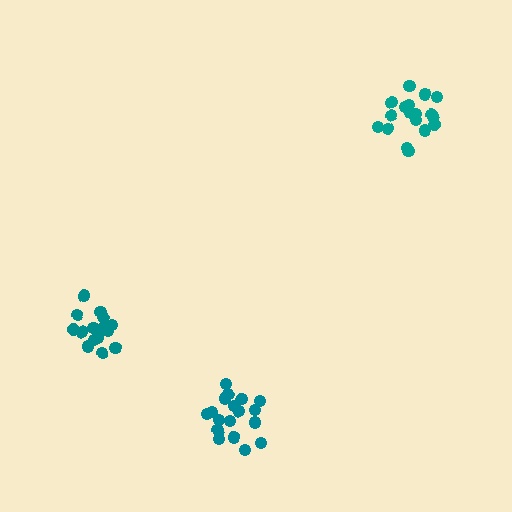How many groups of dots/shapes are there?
There are 3 groups.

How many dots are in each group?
Group 1: 17 dots, Group 2: 19 dots, Group 3: 18 dots (54 total).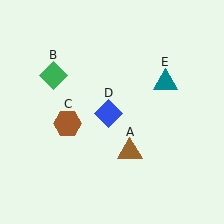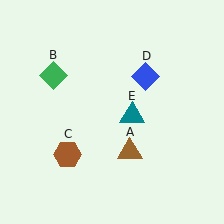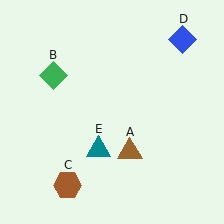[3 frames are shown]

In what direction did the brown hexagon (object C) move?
The brown hexagon (object C) moved down.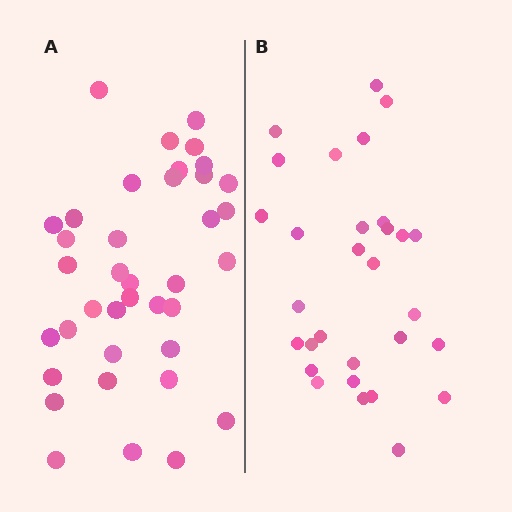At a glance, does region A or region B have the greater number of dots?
Region A (the left region) has more dots.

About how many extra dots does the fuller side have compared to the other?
Region A has roughly 8 or so more dots than region B.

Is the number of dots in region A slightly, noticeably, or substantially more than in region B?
Region A has noticeably more, but not dramatically so. The ratio is roughly 1.3 to 1.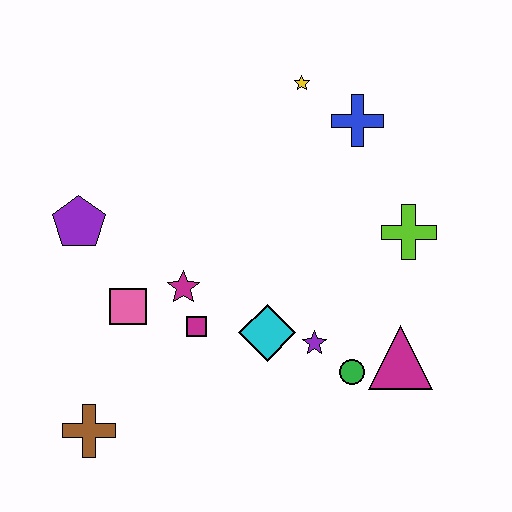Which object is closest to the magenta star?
The magenta square is closest to the magenta star.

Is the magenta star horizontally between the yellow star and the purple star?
No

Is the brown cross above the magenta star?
No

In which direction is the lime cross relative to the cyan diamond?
The lime cross is to the right of the cyan diamond.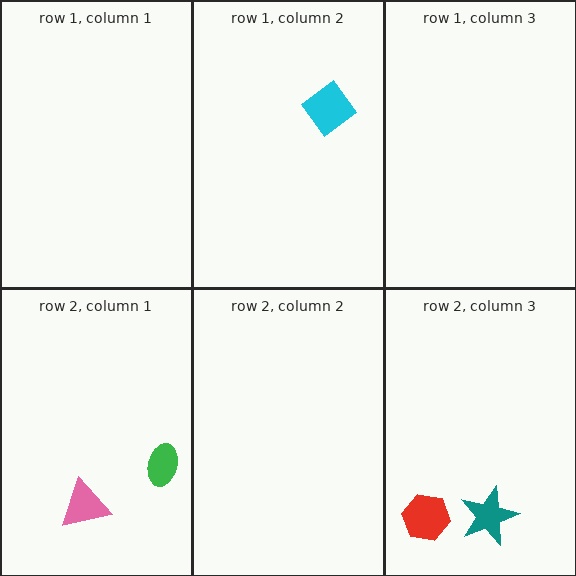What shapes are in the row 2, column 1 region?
The green ellipse, the pink triangle.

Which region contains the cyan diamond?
The row 1, column 2 region.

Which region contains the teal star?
The row 2, column 3 region.